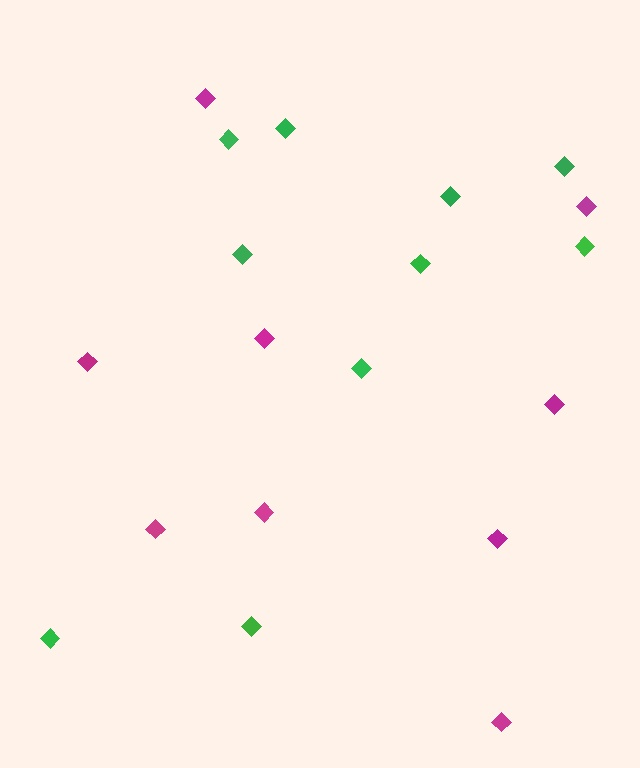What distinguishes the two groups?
There are 2 groups: one group of magenta diamonds (9) and one group of green diamonds (10).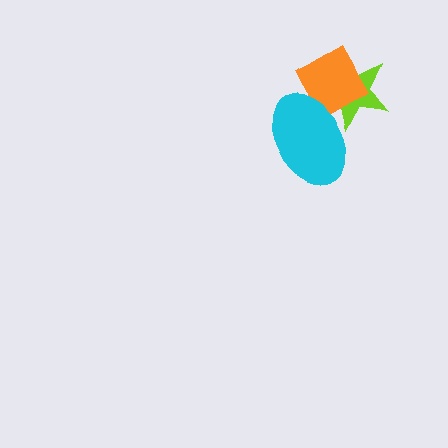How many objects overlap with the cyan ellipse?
2 objects overlap with the cyan ellipse.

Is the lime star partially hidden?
Yes, it is partially covered by another shape.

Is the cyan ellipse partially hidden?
No, no other shape covers it.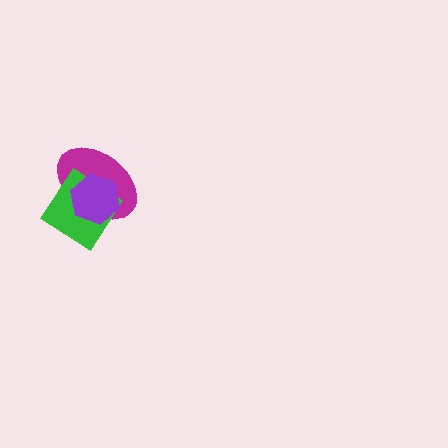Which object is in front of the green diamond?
The purple hexagon is in front of the green diamond.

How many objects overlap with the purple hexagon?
2 objects overlap with the purple hexagon.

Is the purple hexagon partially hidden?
No, no other shape covers it.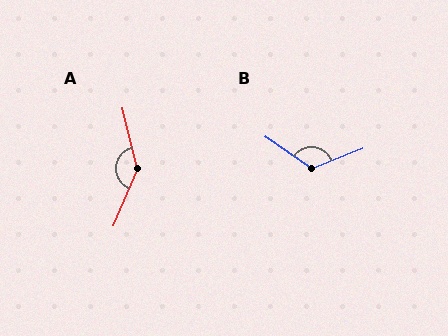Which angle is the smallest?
B, at approximately 124 degrees.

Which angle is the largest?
A, at approximately 144 degrees.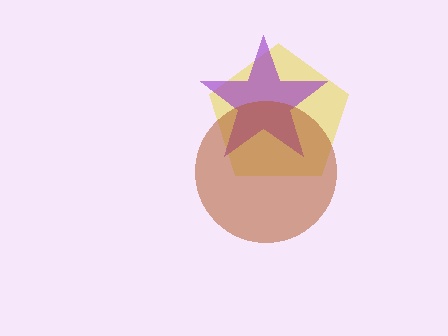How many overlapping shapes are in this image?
There are 3 overlapping shapes in the image.